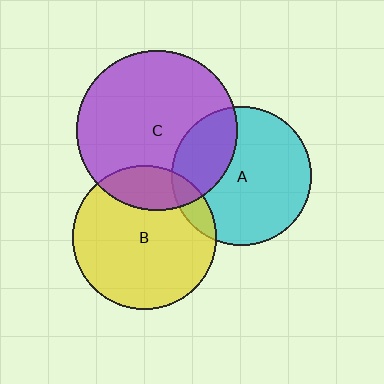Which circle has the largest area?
Circle C (purple).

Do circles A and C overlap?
Yes.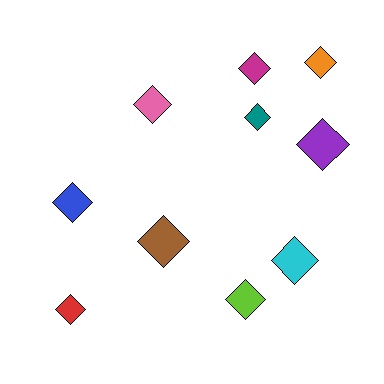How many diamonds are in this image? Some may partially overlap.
There are 10 diamonds.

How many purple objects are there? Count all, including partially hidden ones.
There is 1 purple object.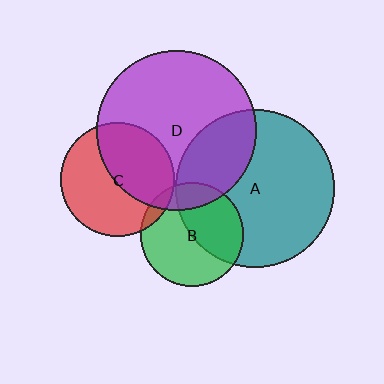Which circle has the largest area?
Circle D (purple).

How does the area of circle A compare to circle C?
Approximately 1.9 times.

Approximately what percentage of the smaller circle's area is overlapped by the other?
Approximately 15%.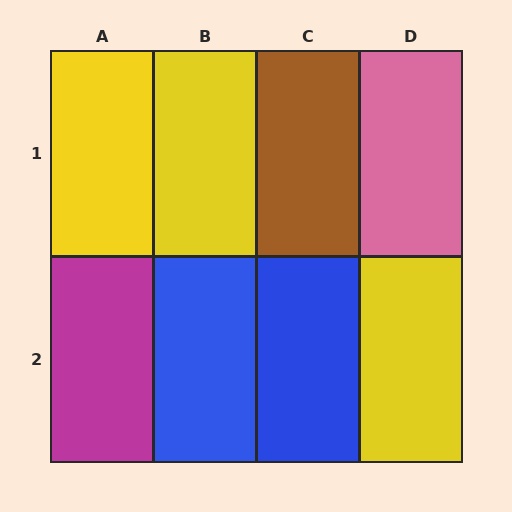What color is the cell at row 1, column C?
Brown.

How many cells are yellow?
3 cells are yellow.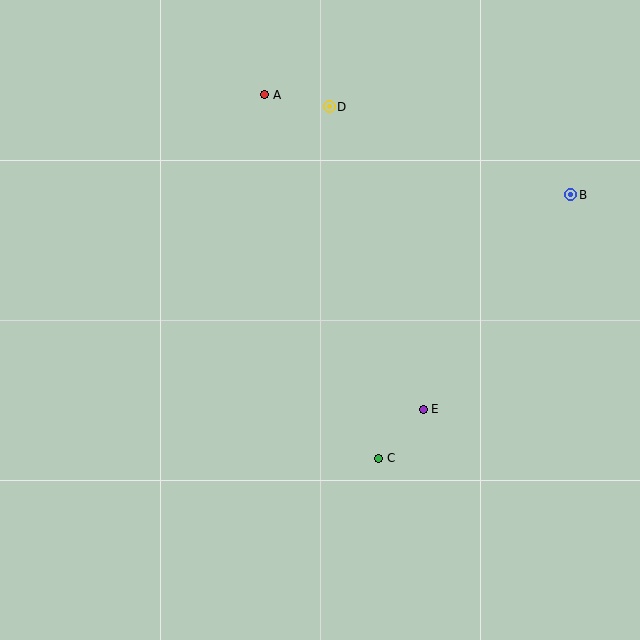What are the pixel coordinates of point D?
Point D is at (329, 107).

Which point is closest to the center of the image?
Point E at (423, 409) is closest to the center.